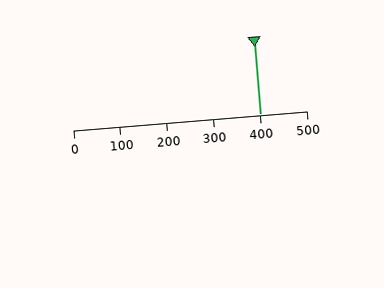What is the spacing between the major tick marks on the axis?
The major ticks are spaced 100 apart.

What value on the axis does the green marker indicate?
The marker indicates approximately 400.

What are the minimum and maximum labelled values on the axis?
The axis runs from 0 to 500.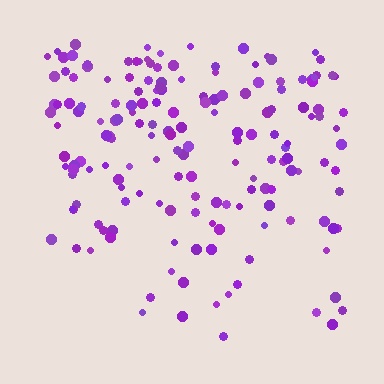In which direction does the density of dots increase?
From bottom to top, with the top side densest.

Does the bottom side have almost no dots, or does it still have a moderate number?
Still a moderate number, just noticeably fewer than the top.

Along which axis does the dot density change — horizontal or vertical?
Vertical.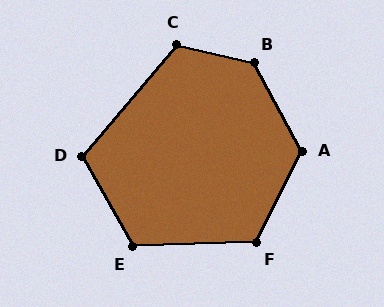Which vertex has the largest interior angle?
B, at approximately 131 degrees.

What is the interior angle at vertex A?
Approximately 125 degrees (obtuse).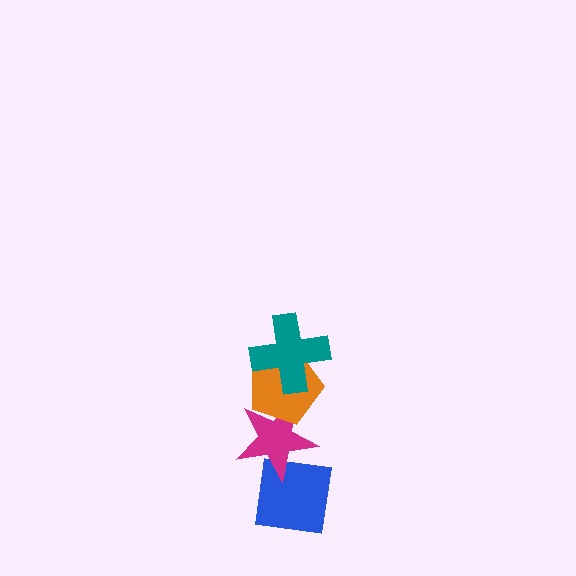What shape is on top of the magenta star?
The orange pentagon is on top of the magenta star.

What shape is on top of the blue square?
The magenta star is on top of the blue square.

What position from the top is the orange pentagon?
The orange pentagon is 2nd from the top.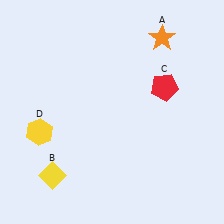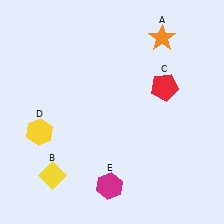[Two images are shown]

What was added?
A magenta hexagon (E) was added in Image 2.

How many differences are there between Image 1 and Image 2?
There is 1 difference between the two images.